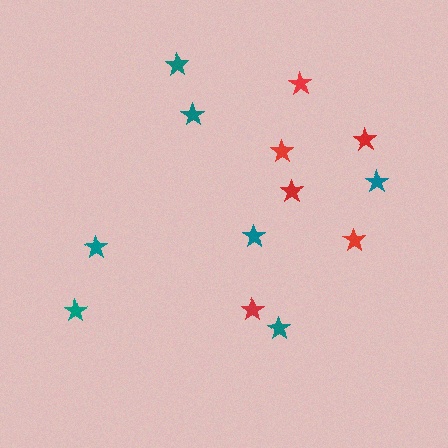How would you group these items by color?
There are 2 groups: one group of teal stars (7) and one group of red stars (6).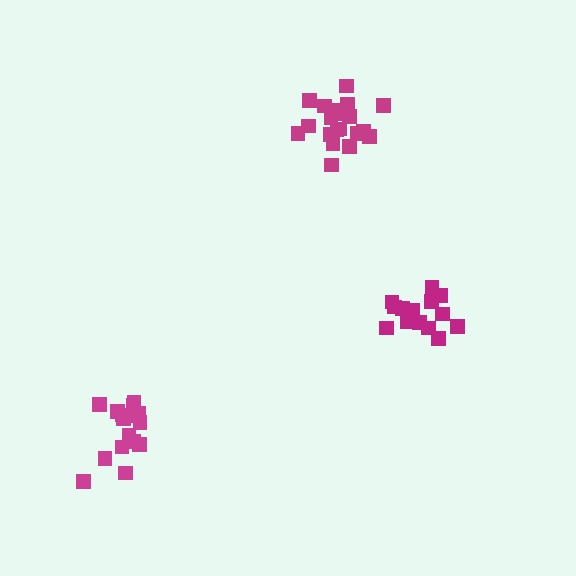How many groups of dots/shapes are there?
There are 3 groups.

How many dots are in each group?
Group 1: 20 dots, Group 2: 15 dots, Group 3: 16 dots (51 total).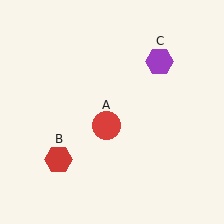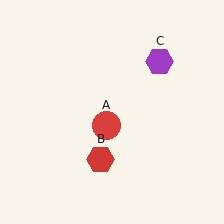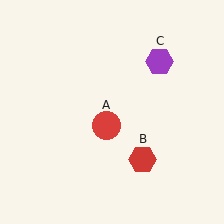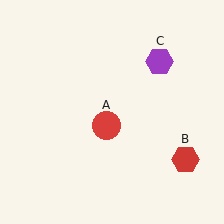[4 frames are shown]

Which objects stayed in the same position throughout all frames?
Red circle (object A) and purple hexagon (object C) remained stationary.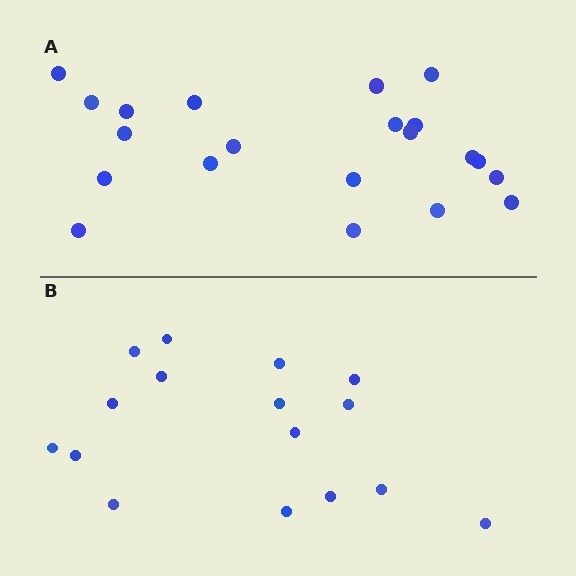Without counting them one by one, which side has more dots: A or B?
Region A (the top region) has more dots.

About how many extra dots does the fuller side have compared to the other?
Region A has about 5 more dots than region B.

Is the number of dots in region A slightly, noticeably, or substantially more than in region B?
Region A has noticeably more, but not dramatically so. The ratio is roughly 1.3 to 1.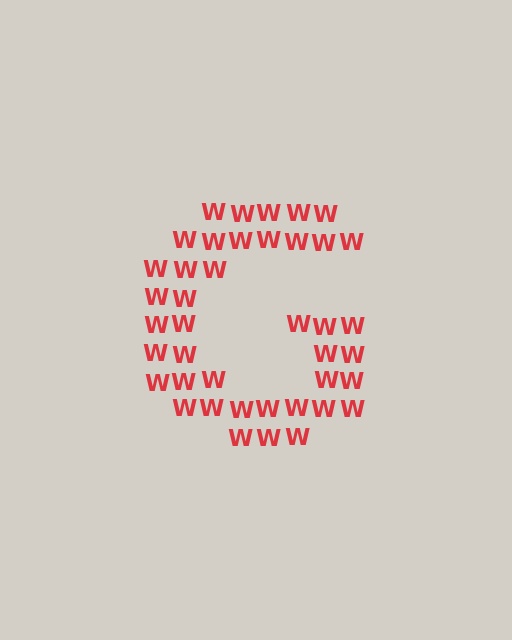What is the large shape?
The large shape is the letter G.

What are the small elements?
The small elements are letter W's.